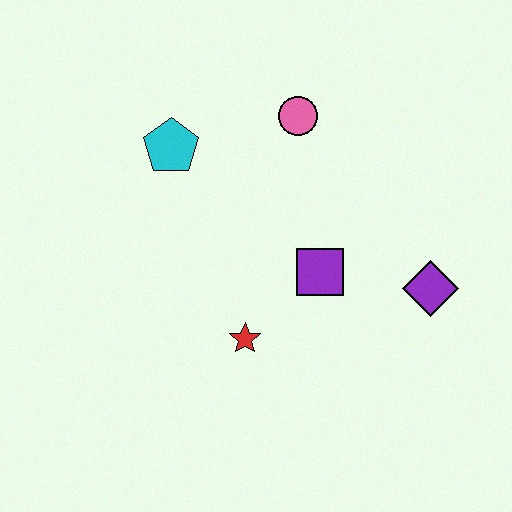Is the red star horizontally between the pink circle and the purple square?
No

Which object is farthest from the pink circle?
The red star is farthest from the pink circle.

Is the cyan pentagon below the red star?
No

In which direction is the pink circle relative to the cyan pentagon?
The pink circle is to the right of the cyan pentagon.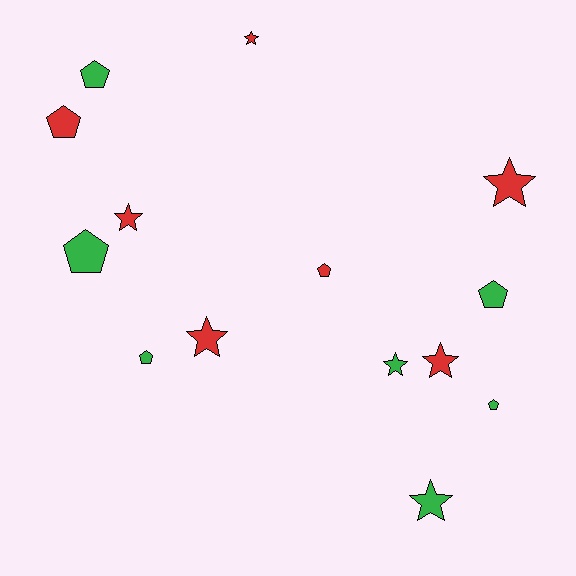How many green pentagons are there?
There are 5 green pentagons.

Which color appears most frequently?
Red, with 7 objects.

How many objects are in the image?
There are 14 objects.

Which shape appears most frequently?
Star, with 7 objects.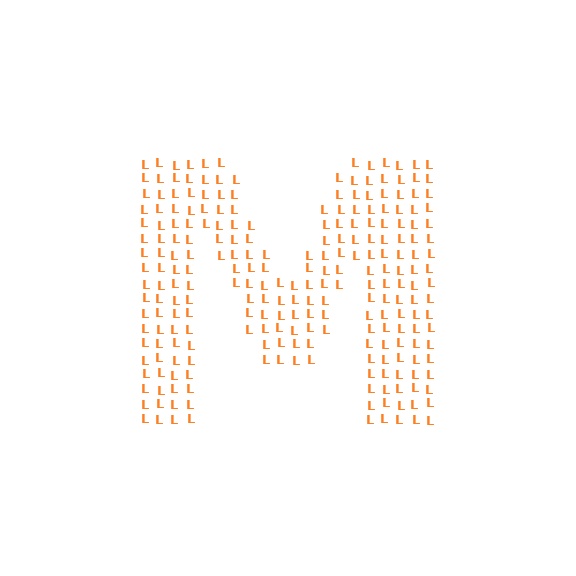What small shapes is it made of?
It is made of small letter L's.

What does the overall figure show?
The overall figure shows the letter M.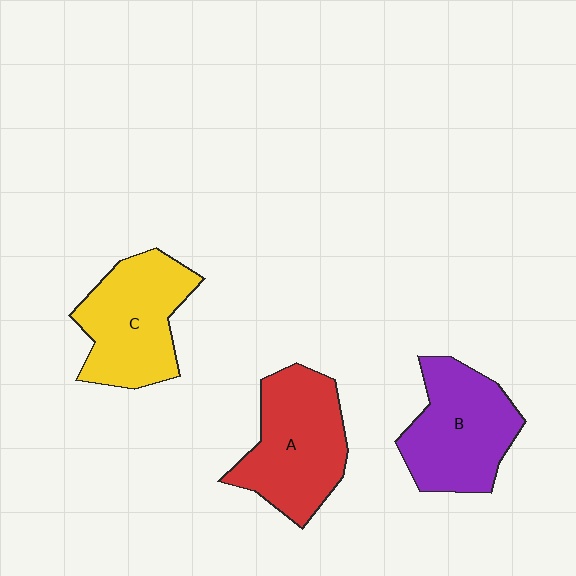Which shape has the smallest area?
Shape C (yellow).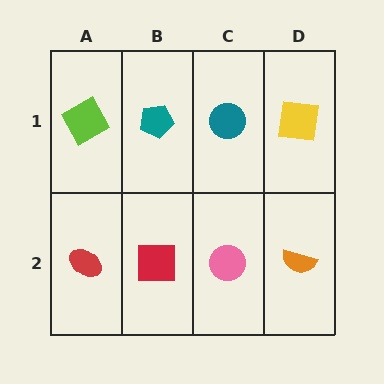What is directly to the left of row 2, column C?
A red square.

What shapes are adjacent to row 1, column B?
A red square (row 2, column B), a lime square (row 1, column A), a teal circle (row 1, column C).